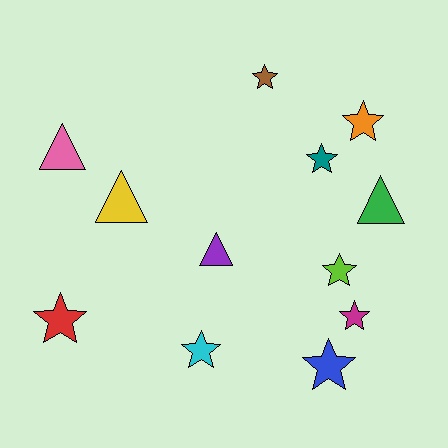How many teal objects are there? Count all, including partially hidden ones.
There is 1 teal object.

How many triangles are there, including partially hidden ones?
There are 4 triangles.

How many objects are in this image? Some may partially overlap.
There are 12 objects.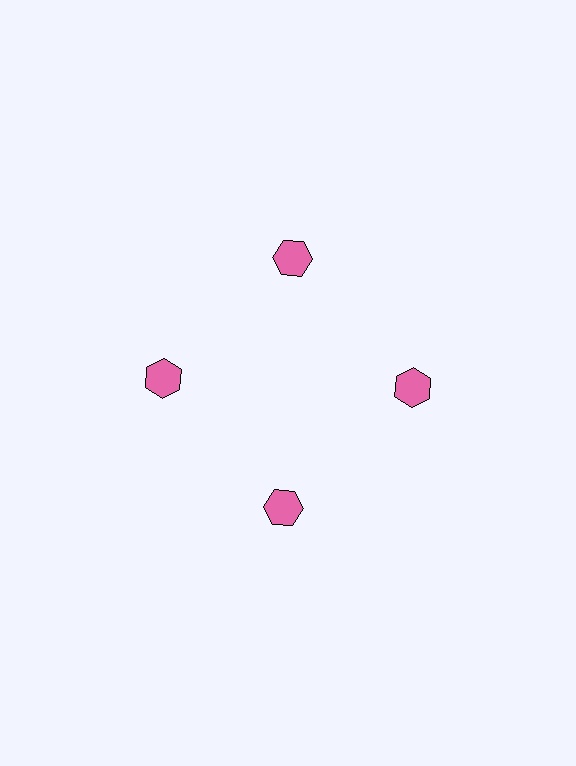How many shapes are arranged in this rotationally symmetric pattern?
There are 4 shapes, arranged in 4 groups of 1.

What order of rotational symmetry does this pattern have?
This pattern has 4-fold rotational symmetry.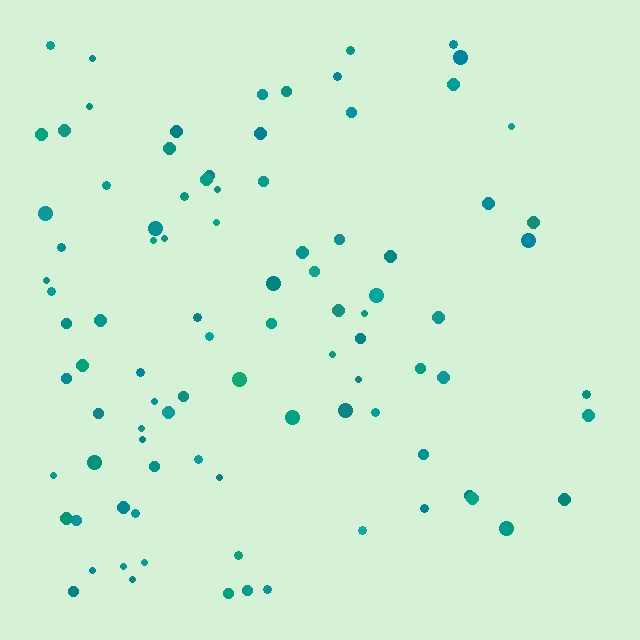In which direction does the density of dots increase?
From right to left, with the left side densest.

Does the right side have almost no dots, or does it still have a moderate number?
Still a moderate number, just noticeably fewer than the left.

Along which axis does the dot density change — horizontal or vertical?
Horizontal.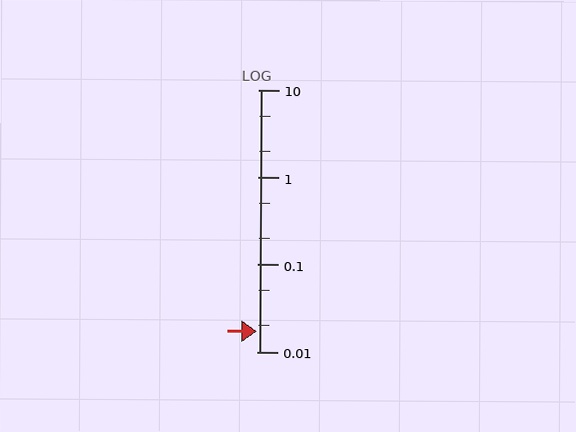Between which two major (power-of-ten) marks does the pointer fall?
The pointer is between 0.01 and 0.1.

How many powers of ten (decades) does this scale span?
The scale spans 3 decades, from 0.01 to 10.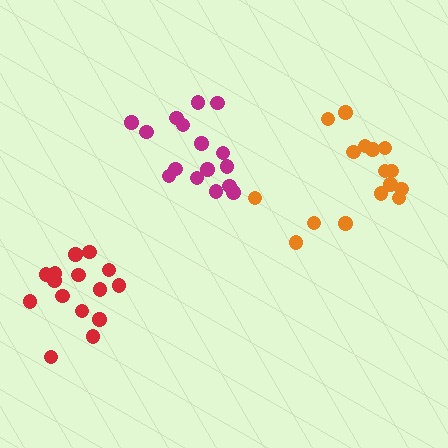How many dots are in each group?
Group 1: 15 dots, Group 2: 16 dots, Group 3: 16 dots (47 total).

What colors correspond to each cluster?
The clusters are colored: red, orange, magenta.